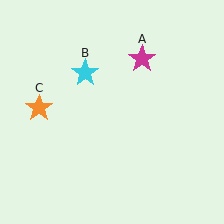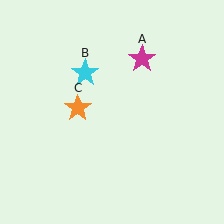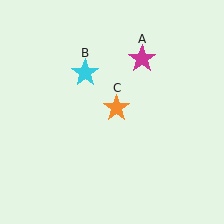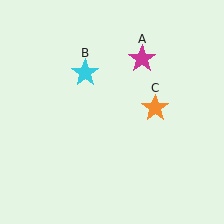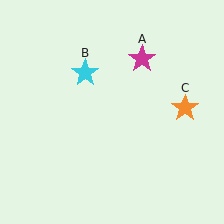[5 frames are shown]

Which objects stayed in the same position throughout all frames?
Magenta star (object A) and cyan star (object B) remained stationary.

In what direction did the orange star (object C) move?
The orange star (object C) moved right.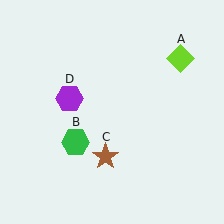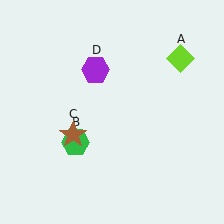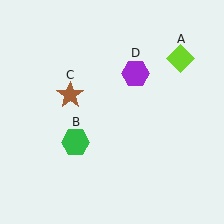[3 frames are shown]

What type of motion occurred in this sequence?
The brown star (object C), purple hexagon (object D) rotated clockwise around the center of the scene.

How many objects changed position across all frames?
2 objects changed position: brown star (object C), purple hexagon (object D).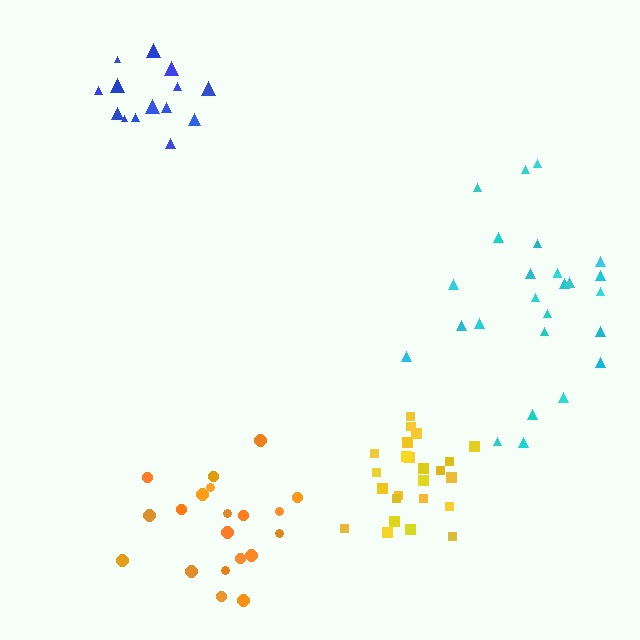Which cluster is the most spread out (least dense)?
Cyan.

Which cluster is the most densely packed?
Yellow.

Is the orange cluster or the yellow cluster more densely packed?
Yellow.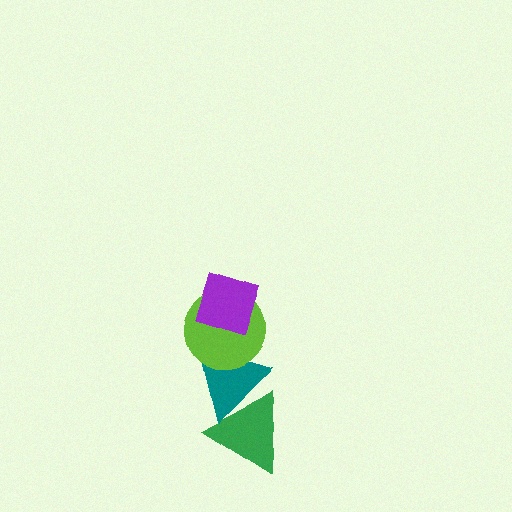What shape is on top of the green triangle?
The teal triangle is on top of the green triangle.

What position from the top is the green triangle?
The green triangle is 4th from the top.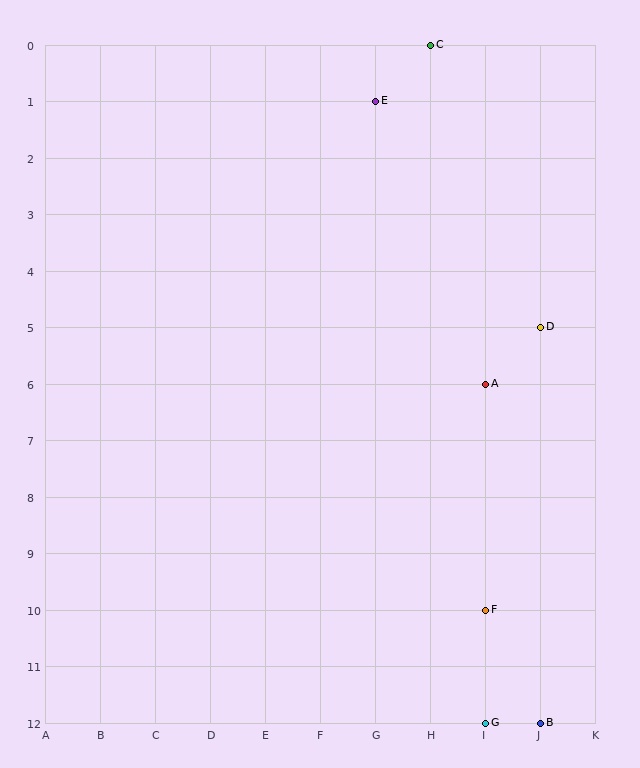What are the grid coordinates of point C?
Point C is at grid coordinates (H, 0).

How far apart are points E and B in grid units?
Points E and B are 3 columns and 11 rows apart (about 11.4 grid units diagonally).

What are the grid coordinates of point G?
Point G is at grid coordinates (I, 12).